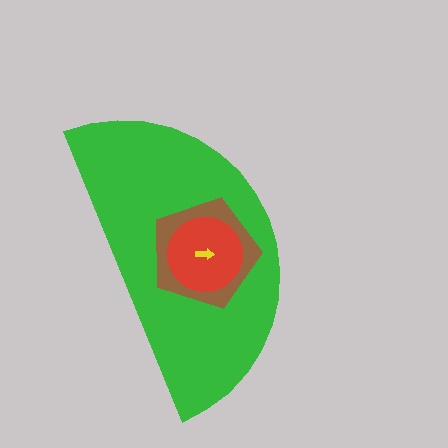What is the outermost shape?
The green semicircle.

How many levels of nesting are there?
4.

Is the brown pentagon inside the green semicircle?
Yes.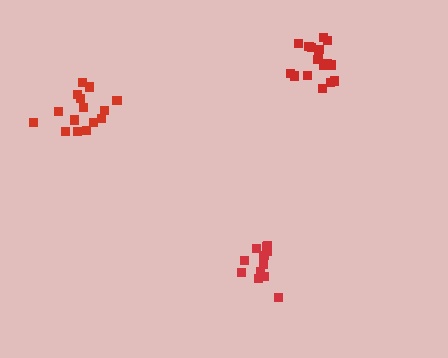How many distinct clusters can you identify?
There are 3 distinct clusters.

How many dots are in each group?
Group 1: 15 dots, Group 2: 12 dots, Group 3: 17 dots (44 total).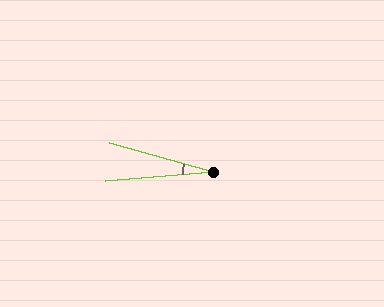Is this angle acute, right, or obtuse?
It is acute.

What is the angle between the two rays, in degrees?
Approximately 20 degrees.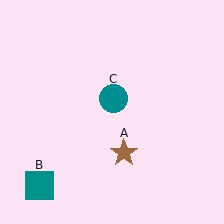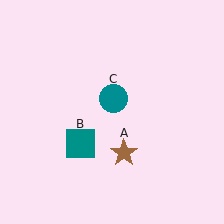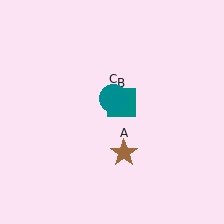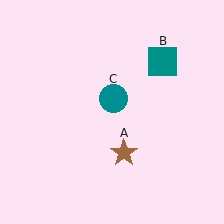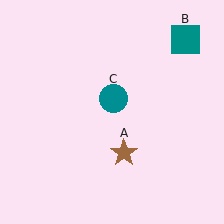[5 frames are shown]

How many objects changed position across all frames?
1 object changed position: teal square (object B).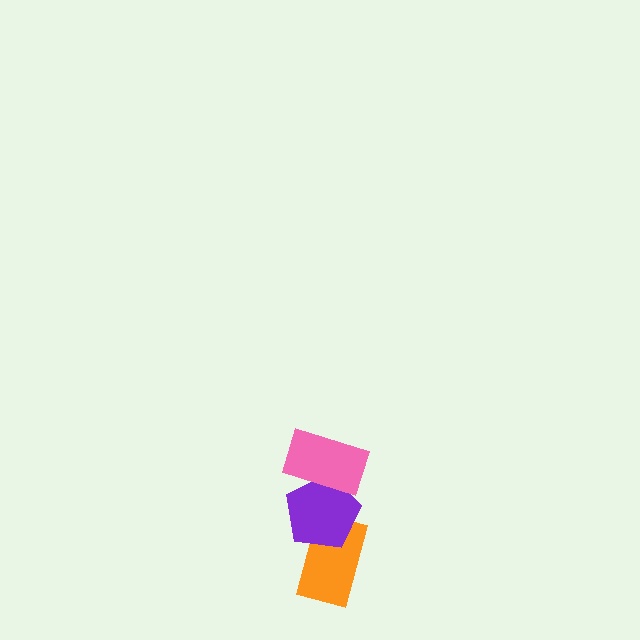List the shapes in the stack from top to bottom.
From top to bottom: the pink rectangle, the purple pentagon, the orange rectangle.